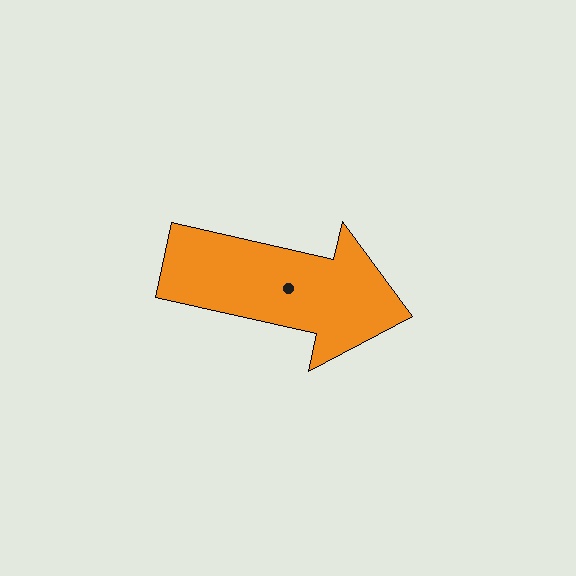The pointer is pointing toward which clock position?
Roughly 3 o'clock.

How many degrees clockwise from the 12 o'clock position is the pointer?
Approximately 103 degrees.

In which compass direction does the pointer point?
East.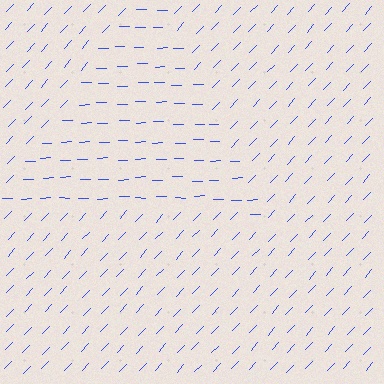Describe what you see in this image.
The image is filled with small blue line segments. A triangle region in the image has lines oriented differently from the surrounding lines, creating a visible texture boundary.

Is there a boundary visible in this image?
Yes, there is a texture boundary formed by a change in line orientation.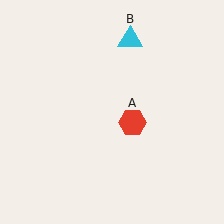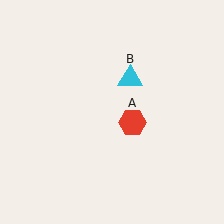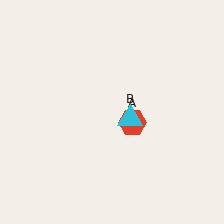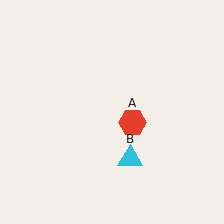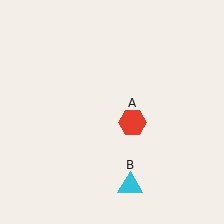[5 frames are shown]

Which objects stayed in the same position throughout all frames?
Red hexagon (object A) remained stationary.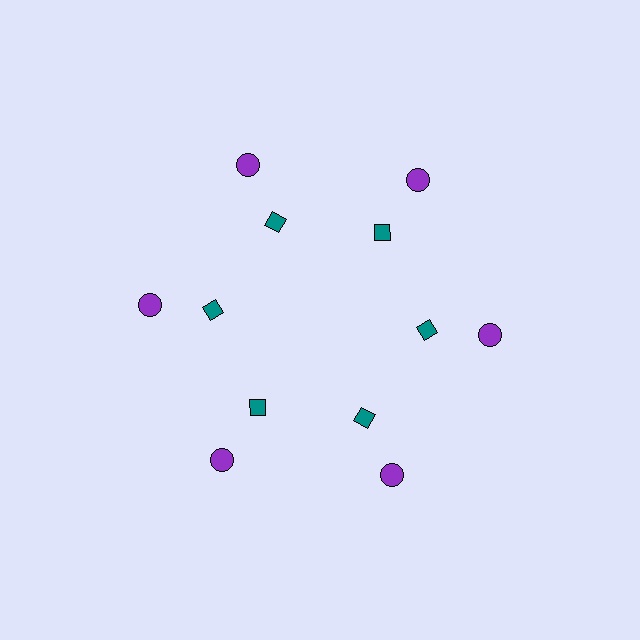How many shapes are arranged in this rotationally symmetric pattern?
There are 12 shapes, arranged in 6 groups of 2.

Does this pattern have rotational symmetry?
Yes, this pattern has 6-fold rotational symmetry. It looks the same after rotating 60 degrees around the center.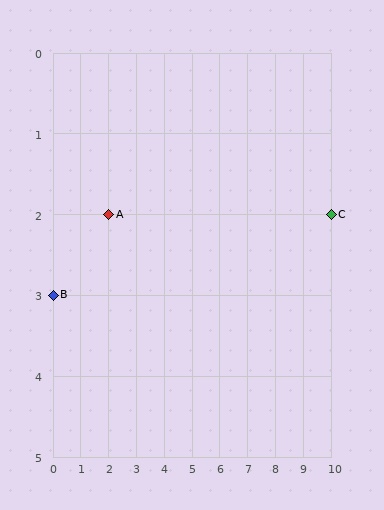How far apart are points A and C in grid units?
Points A and C are 8 columns apart.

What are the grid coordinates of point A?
Point A is at grid coordinates (2, 2).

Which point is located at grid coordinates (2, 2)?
Point A is at (2, 2).